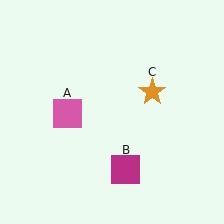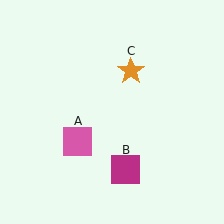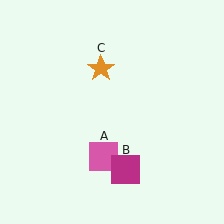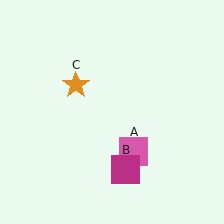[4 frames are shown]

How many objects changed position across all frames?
2 objects changed position: pink square (object A), orange star (object C).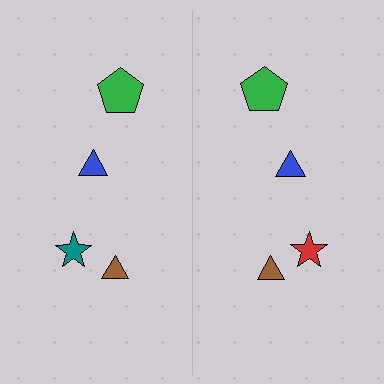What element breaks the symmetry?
The red star on the right side breaks the symmetry — its mirror counterpart is teal.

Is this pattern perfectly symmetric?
No, the pattern is not perfectly symmetric. The red star on the right side breaks the symmetry — its mirror counterpart is teal.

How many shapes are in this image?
There are 8 shapes in this image.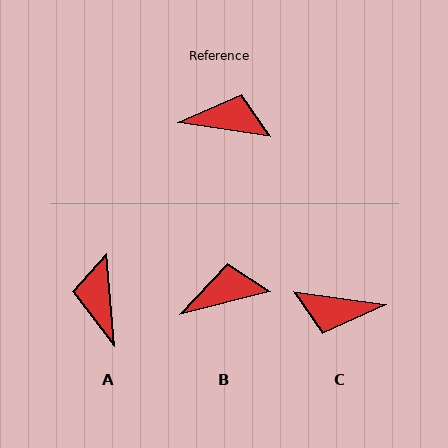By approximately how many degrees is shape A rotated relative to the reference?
Approximately 104 degrees counter-clockwise.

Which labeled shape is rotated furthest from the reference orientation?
C, about 179 degrees away.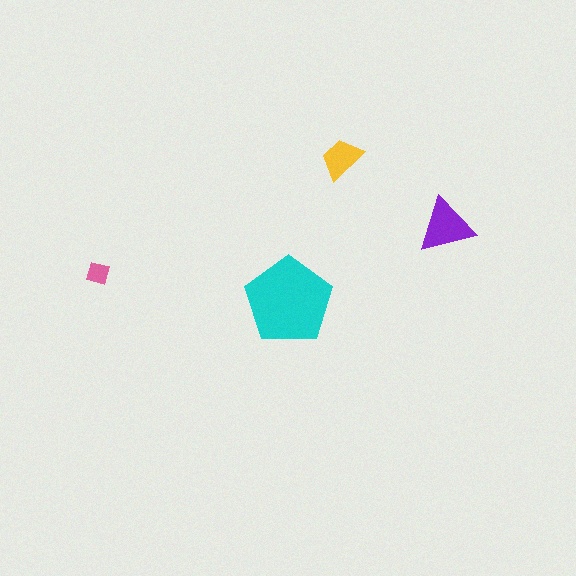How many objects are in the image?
There are 4 objects in the image.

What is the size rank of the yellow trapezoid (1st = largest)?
3rd.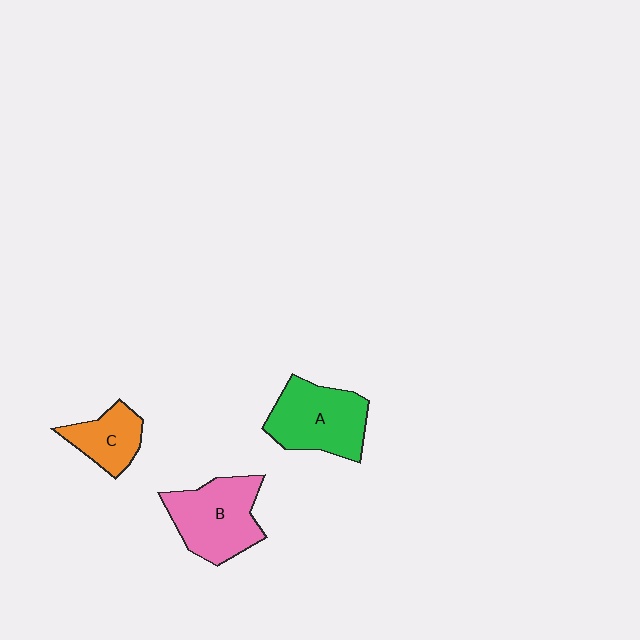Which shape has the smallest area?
Shape C (orange).